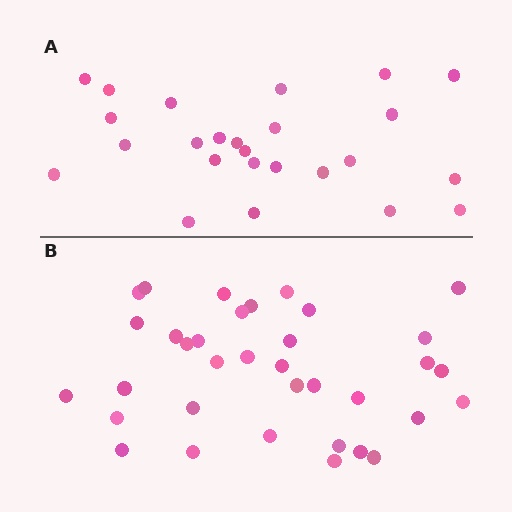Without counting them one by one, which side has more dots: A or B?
Region B (the bottom region) has more dots.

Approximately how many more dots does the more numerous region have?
Region B has roughly 10 or so more dots than region A.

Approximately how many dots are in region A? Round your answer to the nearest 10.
About 20 dots. (The exact count is 25, which rounds to 20.)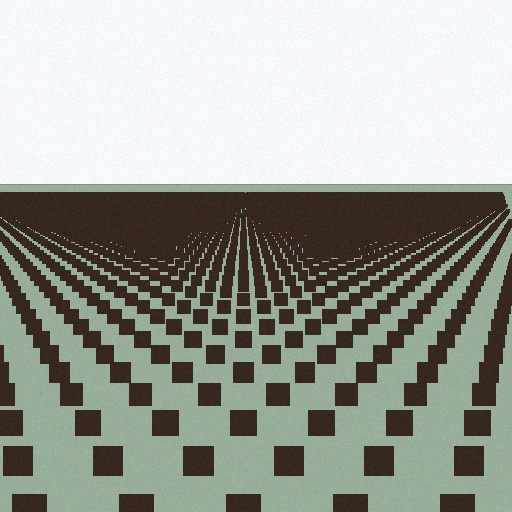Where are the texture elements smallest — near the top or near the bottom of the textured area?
Near the top.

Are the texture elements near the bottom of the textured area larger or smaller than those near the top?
Larger. Near the bottom, elements are closer to the viewer and appear at a bigger on-screen size.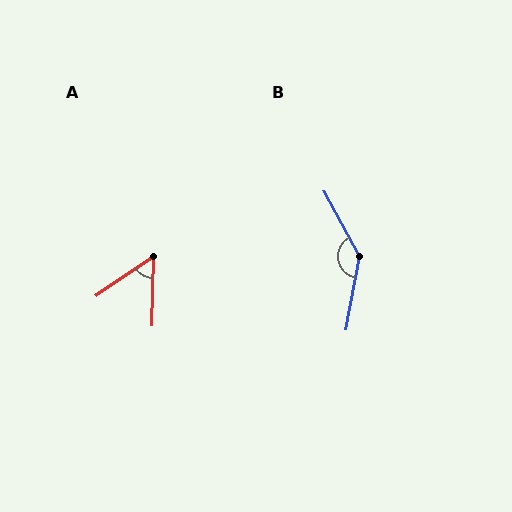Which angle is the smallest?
A, at approximately 54 degrees.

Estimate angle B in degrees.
Approximately 141 degrees.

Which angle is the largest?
B, at approximately 141 degrees.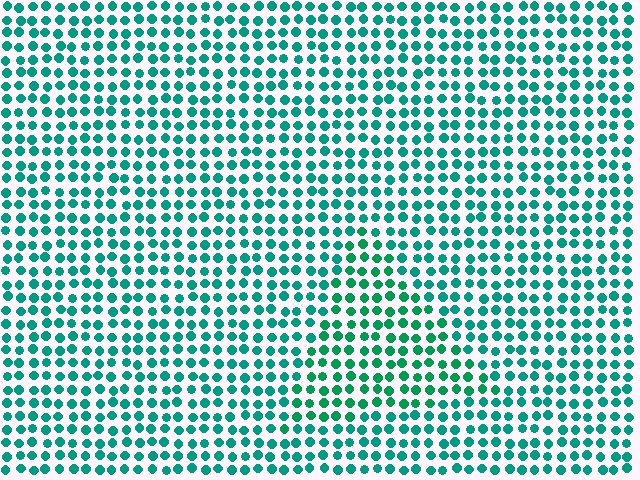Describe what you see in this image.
The image is filled with small teal elements in a uniform arrangement. A triangle-shaped region is visible where the elements are tinted to a slightly different hue, forming a subtle color boundary.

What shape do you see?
I see a triangle.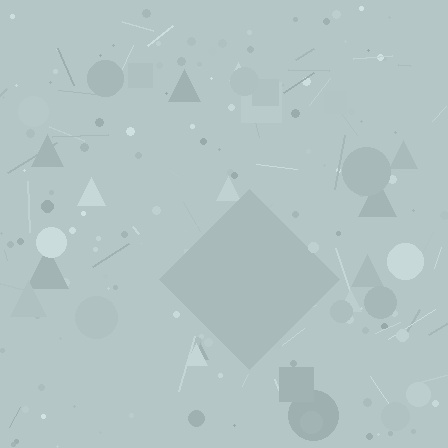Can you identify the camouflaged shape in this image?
The camouflaged shape is a diamond.